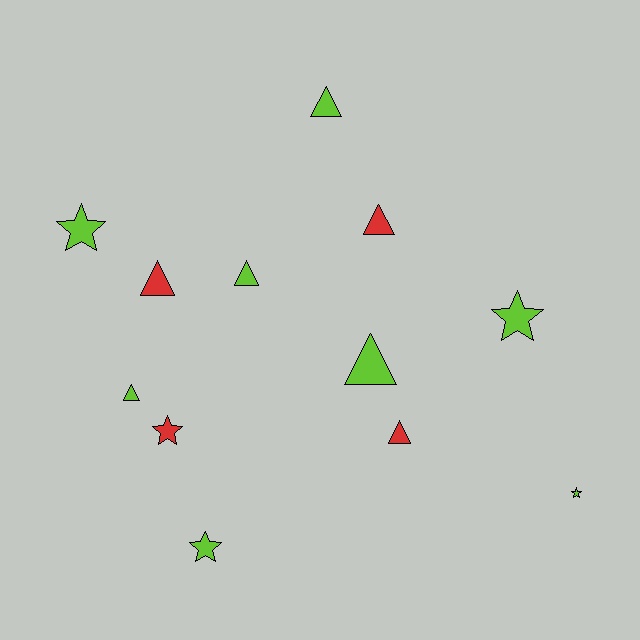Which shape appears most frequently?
Triangle, with 7 objects.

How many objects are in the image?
There are 12 objects.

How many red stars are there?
There is 1 red star.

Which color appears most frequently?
Lime, with 8 objects.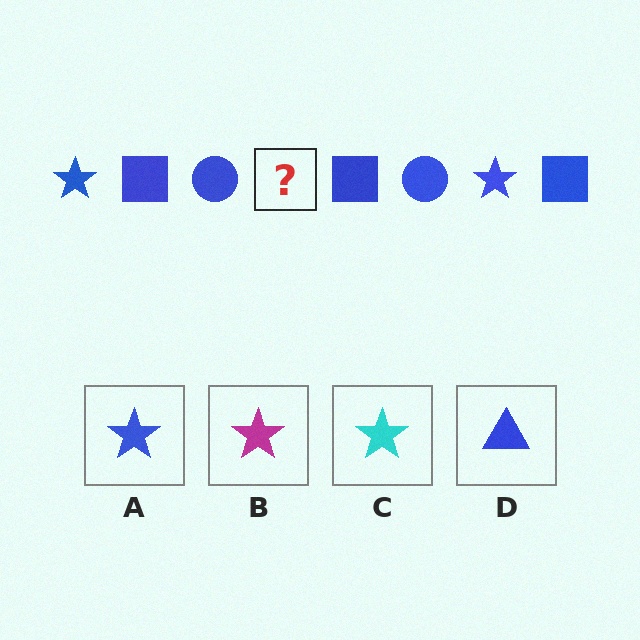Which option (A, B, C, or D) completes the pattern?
A.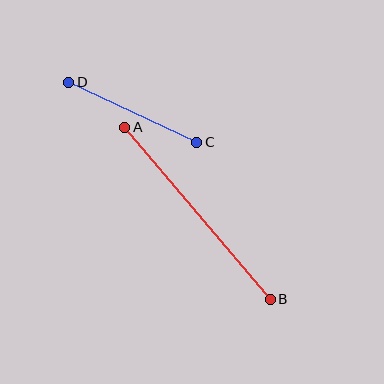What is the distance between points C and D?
The distance is approximately 141 pixels.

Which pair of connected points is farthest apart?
Points A and B are farthest apart.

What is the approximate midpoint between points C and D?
The midpoint is at approximately (133, 112) pixels.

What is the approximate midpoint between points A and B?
The midpoint is at approximately (197, 213) pixels.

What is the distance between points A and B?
The distance is approximately 225 pixels.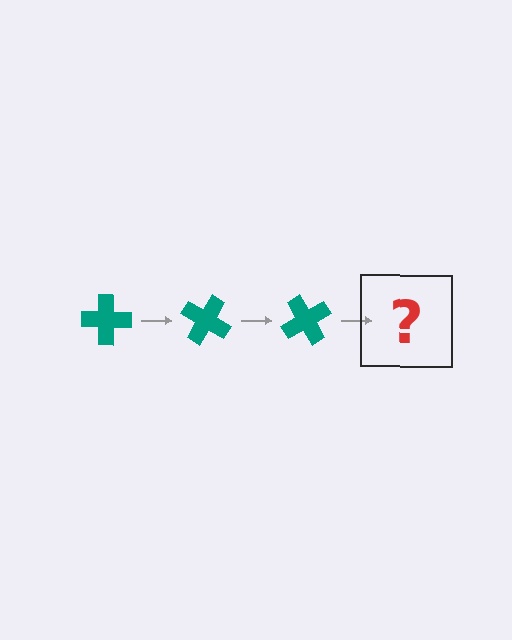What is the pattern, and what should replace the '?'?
The pattern is that the cross rotates 30 degrees each step. The '?' should be a teal cross rotated 90 degrees.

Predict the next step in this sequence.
The next step is a teal cross rotated 90 degrees.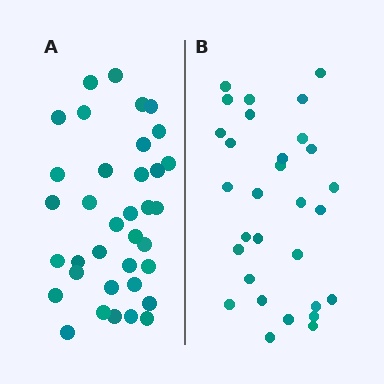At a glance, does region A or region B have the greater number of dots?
Region A (the left region) has more dots.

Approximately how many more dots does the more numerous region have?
Region A has about 6 more dots than region B.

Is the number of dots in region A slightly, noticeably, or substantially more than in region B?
Region A has only slightly more — the two regions are fairly close. The ratio is roughly 1.2 to 1.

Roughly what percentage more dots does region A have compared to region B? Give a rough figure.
About 20% more.